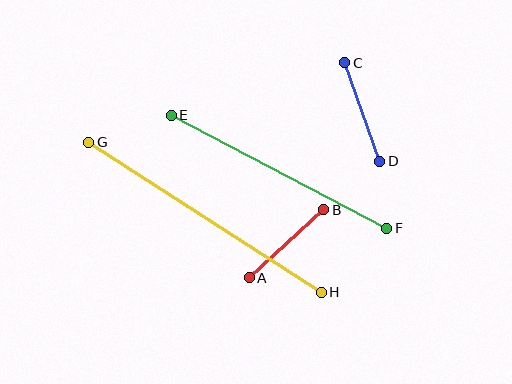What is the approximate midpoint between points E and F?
The midpoint is at approximately (279, 172) pixels.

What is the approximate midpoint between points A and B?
The midpoint is at approximately (287, 244) pixels.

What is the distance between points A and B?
The distance is approximately 101 pixels.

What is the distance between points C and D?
The distance is approximately 105 pixels.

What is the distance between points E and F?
The distance is approximately 243 pixels.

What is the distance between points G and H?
The distance is approximately 276 pixels.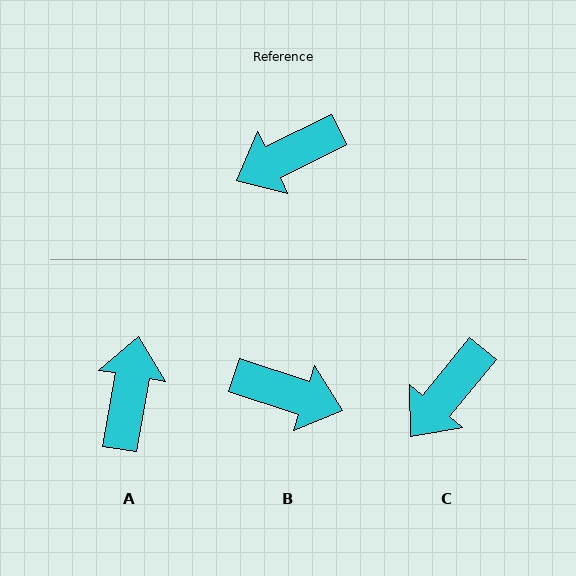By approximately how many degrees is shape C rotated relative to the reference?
Approximately 24 degrees counter-clockwise.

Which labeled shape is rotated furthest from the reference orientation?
B, about 136 degrees away.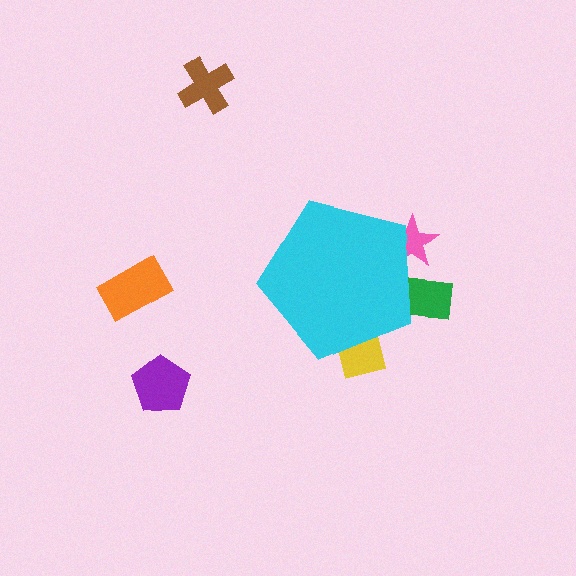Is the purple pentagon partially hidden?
No, the purple pentagon is fully visible.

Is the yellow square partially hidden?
Yes, the yellow square is partially hidden behind the cyan pentagon.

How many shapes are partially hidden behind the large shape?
3 shapes are partially hidden.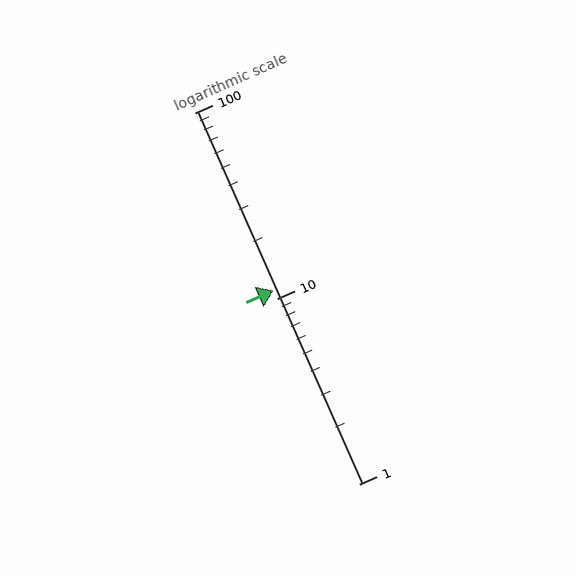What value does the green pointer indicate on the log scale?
The pointer indicates approximately 11.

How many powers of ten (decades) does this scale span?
The scale spans 2 decades, from 1 to 100.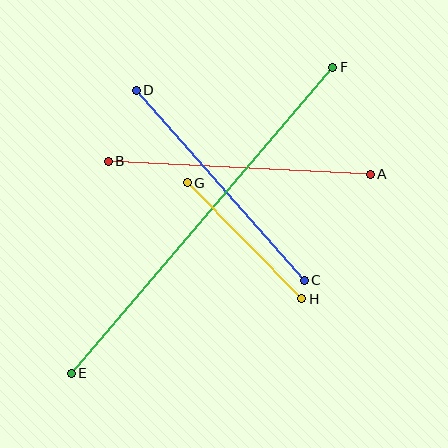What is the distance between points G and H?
The distance is approximately 163 pixels.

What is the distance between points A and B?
The distance is approximately 263 pixels.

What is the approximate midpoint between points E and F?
The midpoint is at approximately (202, 220) pixels.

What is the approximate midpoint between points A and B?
The midpoint is at approximately (239, 168) pixels.